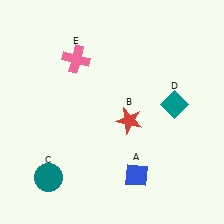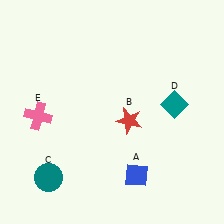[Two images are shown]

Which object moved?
The pink cross (E) moved down.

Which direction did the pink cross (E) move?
The pink cross (E) moved down.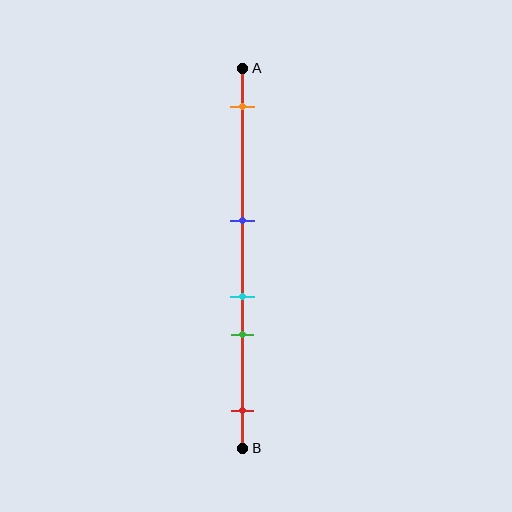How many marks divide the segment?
There are 5 marks dividing the segment.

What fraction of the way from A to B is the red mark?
The red mark is approximately 90% (0.9) of the way from A to B.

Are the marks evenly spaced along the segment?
No, the marks are not evenly spaced.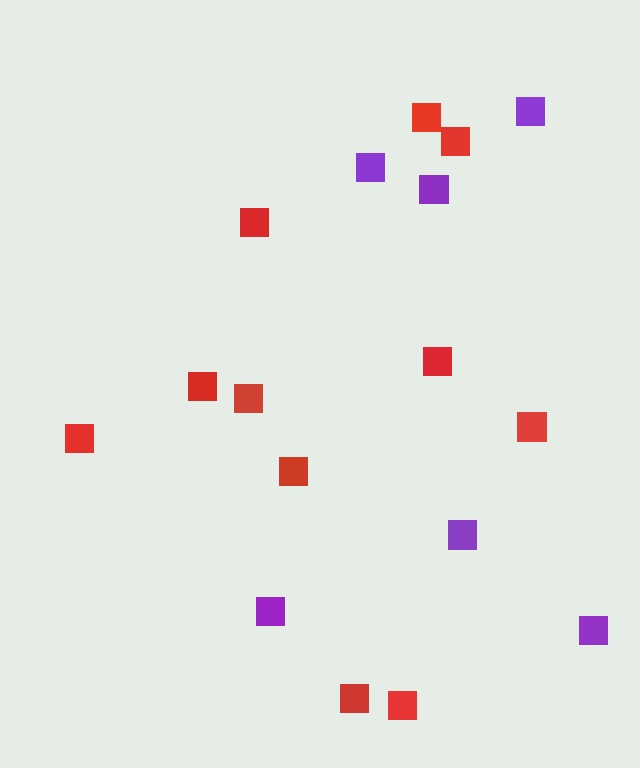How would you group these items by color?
There are 2 groups: one group of red squares (11) and one group of purple squares (6).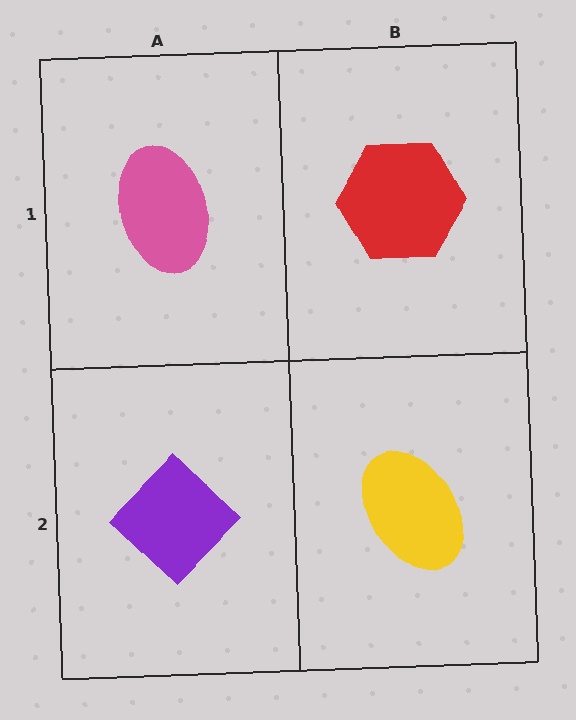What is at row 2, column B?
A yellow ellipse.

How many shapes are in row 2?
2 shapes.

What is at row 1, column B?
A red hexagon.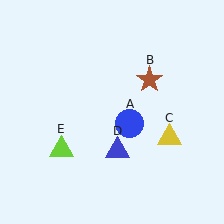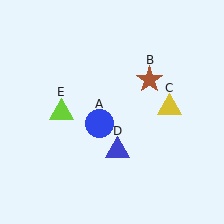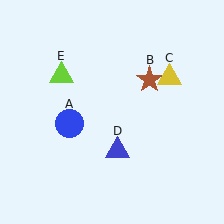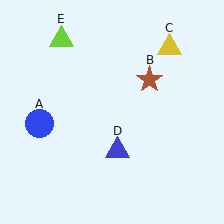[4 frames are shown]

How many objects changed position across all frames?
3 objects changed position: blue circle (object A), yellow triangle (object C), lime triangle (object E).